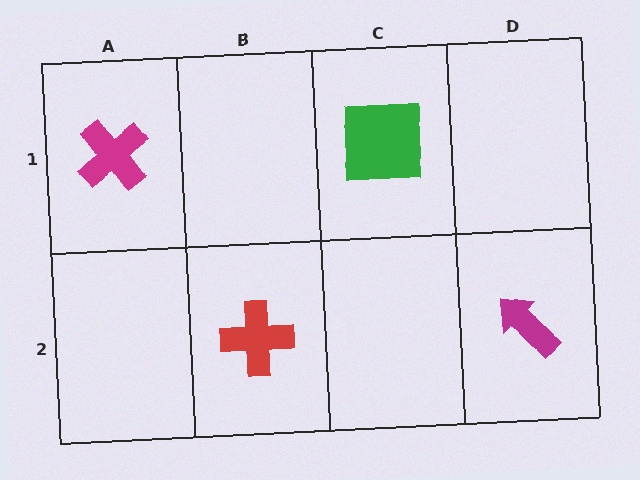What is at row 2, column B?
A red cross.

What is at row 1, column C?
A green square.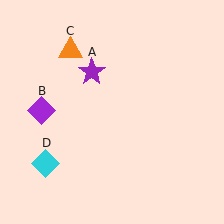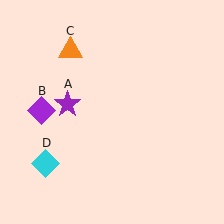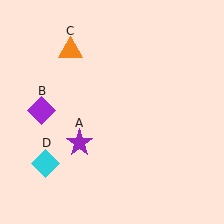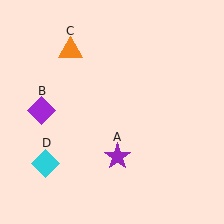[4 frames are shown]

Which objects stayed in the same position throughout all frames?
Purple diamond (object B) and orange triangle (object C) and cyan diamond (object D) remained stationary.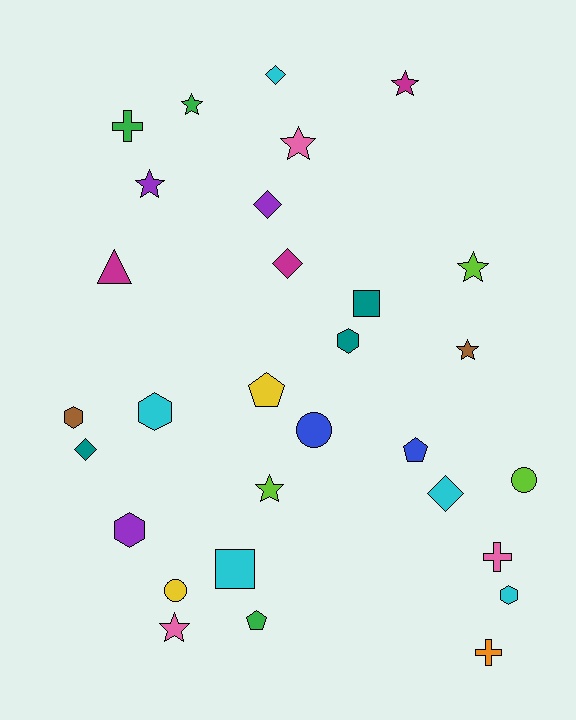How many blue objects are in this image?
There are 2 blue objects.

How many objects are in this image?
There are 30 objects.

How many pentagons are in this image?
There are 3 pentagons.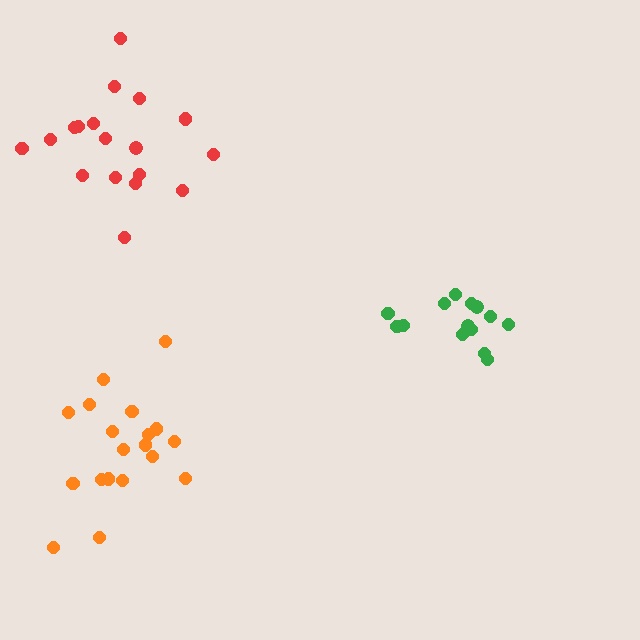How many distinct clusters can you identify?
There are 3 distinct clusters.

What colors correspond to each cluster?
The clusters are colored: green, red, orange.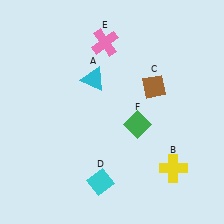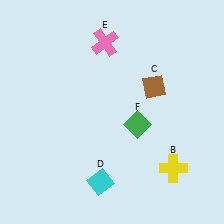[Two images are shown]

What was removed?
The cyan triangle (A) was removed in Image 2.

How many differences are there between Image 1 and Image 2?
There is 1 difference between the two images.